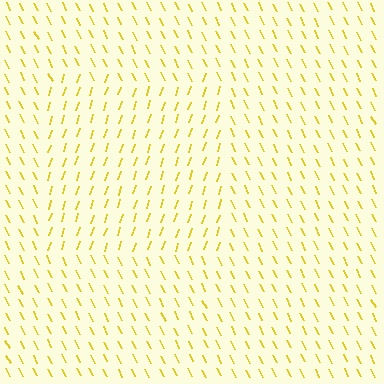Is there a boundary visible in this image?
Yes, there is a texture boundary formed by a change in line orientation.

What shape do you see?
I see a rectangle.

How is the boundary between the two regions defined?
The boundary is defined purely by a change in line orientation (approximately 45 degrees difference). All lines are the same color and thickness.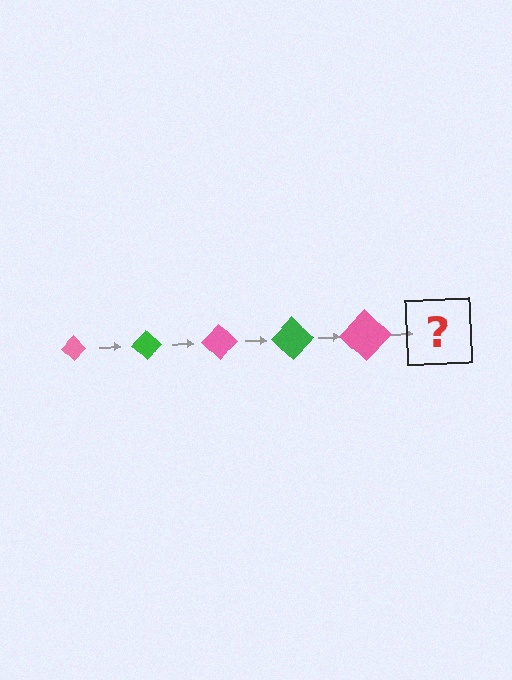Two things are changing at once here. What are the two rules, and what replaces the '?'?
The two rules are that the diamond grows larger each step and the color cycles through pink and green. The '?' should be a green diamond, larger than the previous one.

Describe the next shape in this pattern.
It should be a green diamond, larger than the previous one.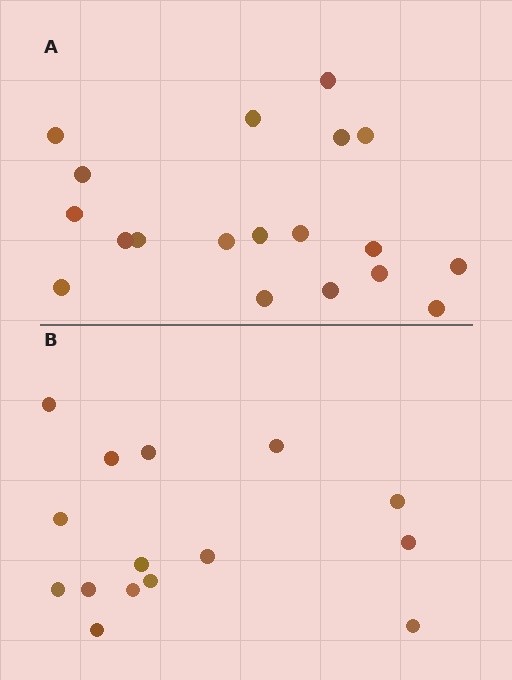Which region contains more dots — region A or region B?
Region A (the top region) has more dots.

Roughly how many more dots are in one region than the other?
Region A has about 4 more dots than region B.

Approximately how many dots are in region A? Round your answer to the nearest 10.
About 20 dots. (The exact count is 19, which rounds to 20.)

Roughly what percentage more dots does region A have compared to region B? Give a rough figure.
About 25% more.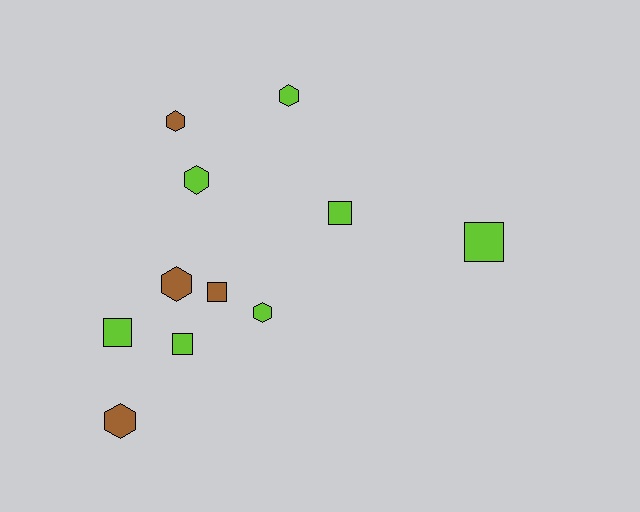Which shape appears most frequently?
Hexagon, with 6 objects.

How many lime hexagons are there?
There are 3 lime hexagons.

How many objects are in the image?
There are 11 objects.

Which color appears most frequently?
Lime, with 7 objects.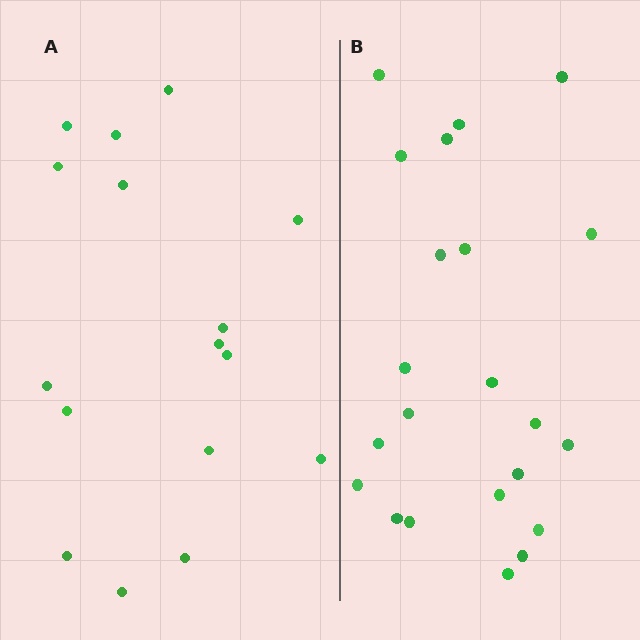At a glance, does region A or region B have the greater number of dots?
Region B (the right region) has more dots.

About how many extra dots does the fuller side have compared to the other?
Region B has about 6 more dots than region A.